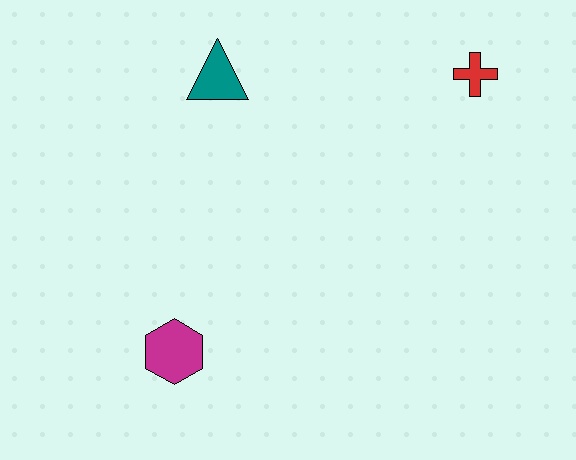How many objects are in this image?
There are 3 objects.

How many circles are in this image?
There are no circles.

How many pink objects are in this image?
There are no pink objects.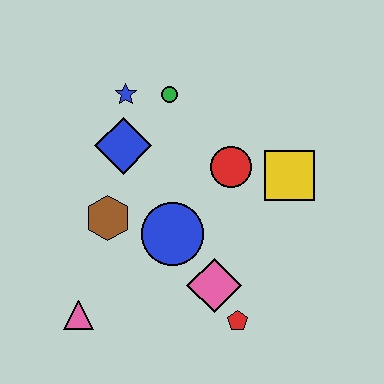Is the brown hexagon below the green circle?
Yes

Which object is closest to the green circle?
The blue star is closest to the green circle.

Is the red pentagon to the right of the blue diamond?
Yes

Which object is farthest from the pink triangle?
The yellow square is farthest from the pink triangle.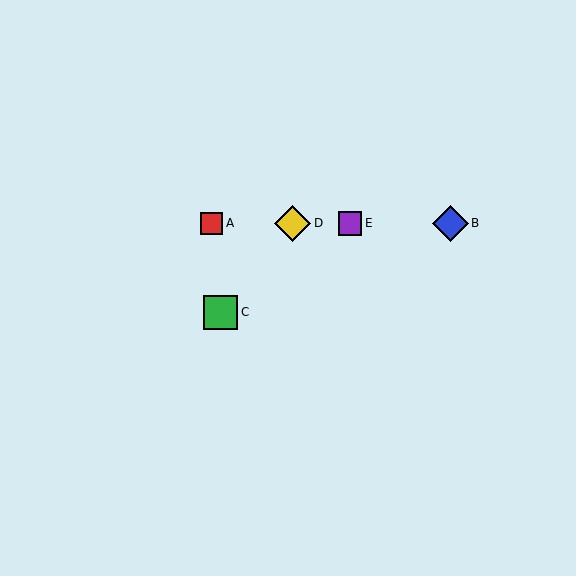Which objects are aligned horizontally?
Objects A, B, D, E are aligned horizontally.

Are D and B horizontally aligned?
Yes, both are at y≈223.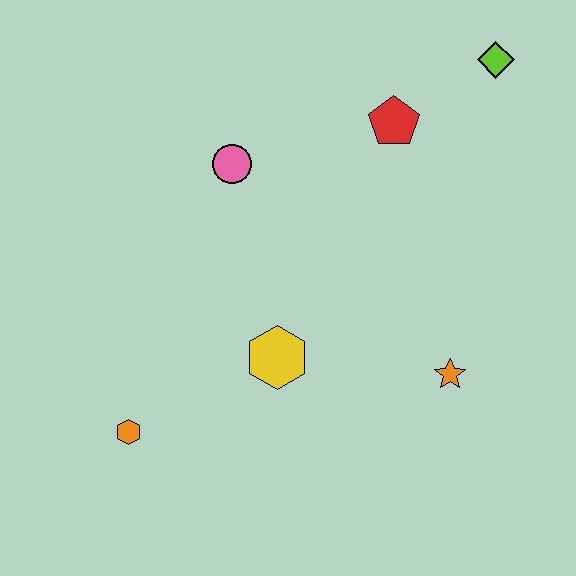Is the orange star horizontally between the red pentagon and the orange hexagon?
No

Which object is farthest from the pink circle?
The orange star is farthest from the pink circle.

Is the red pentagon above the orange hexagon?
Yes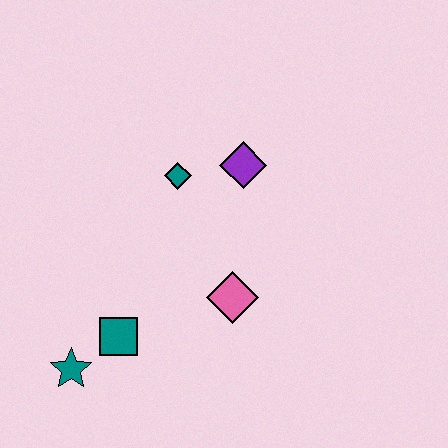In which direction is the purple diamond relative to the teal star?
The purple diamond is above the teal star.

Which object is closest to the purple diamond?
The teal diamond is closest to the purple diamond.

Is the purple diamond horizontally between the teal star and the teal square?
No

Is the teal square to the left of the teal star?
No